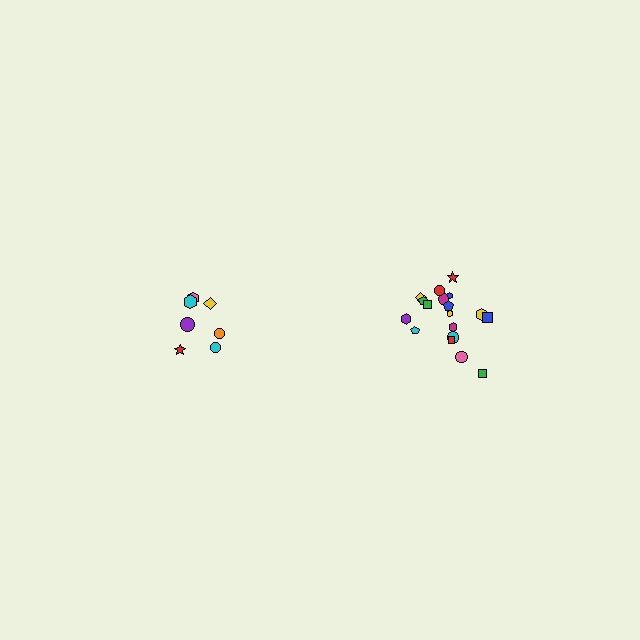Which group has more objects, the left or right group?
The right group.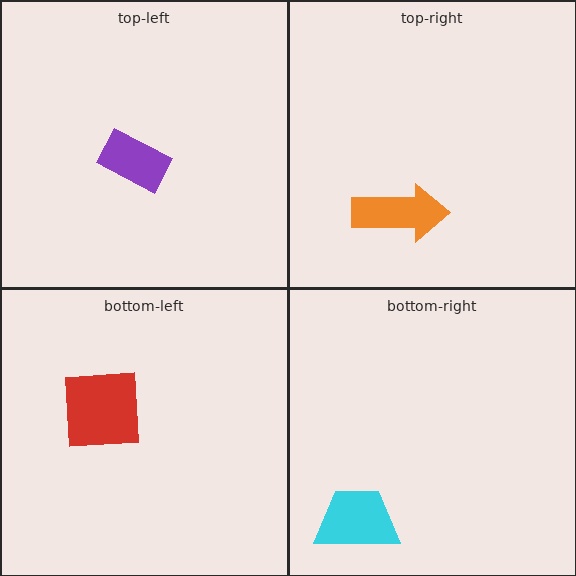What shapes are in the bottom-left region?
The red square.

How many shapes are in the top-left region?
1.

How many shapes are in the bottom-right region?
1.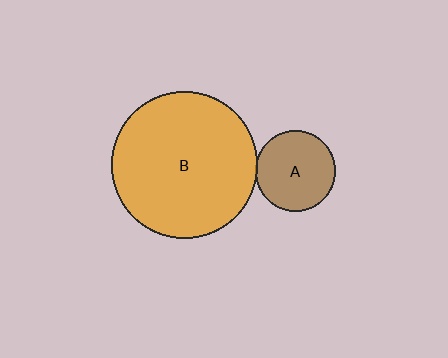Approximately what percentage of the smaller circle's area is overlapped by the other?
Approximately 5%.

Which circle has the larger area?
Circle B (orange).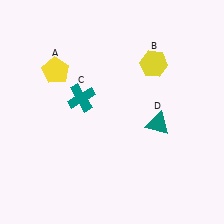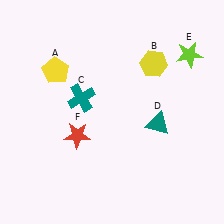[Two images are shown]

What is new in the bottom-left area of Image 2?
A red star (F) was added in the bottom-left area of Image 2.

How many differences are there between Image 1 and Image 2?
There are 2 differences between the two images.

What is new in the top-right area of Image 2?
A lime star (E) was added in the top-right area of Image 2.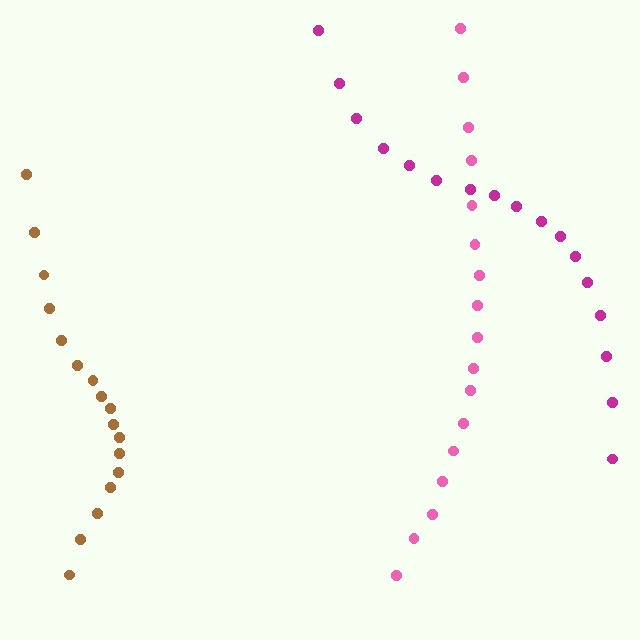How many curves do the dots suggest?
There are 3 distinct paths.